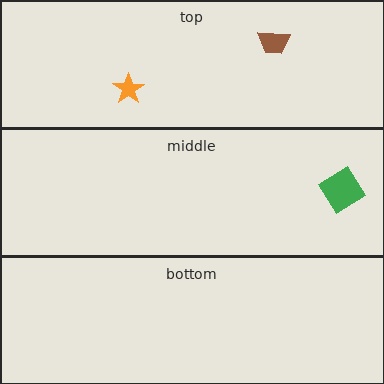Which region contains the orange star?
The top region.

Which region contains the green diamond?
The middle region.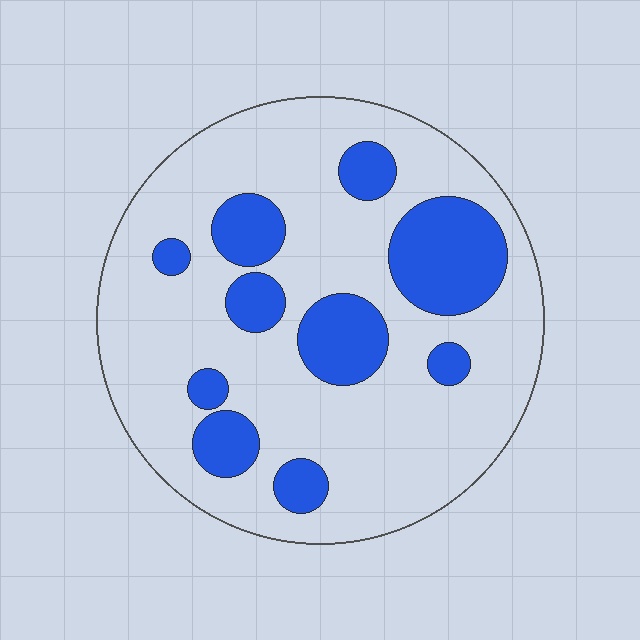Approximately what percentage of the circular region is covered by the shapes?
Approximately 25%.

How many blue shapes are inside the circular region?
10.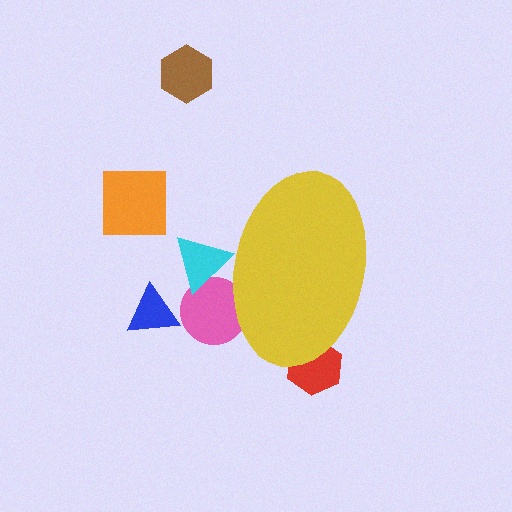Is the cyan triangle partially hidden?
Yes, the cyan triangle is partially hidden behind the yellow ellipse.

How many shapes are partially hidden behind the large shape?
3 shapes are partially hidden.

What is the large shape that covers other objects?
A yellow ellipse.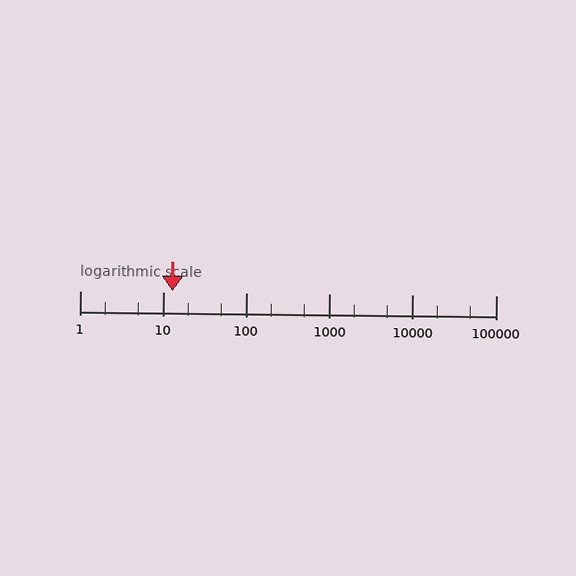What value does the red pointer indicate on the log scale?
The pointer indicates approximately 13.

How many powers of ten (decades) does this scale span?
The scale spans 5 decades, from 1 to 100000.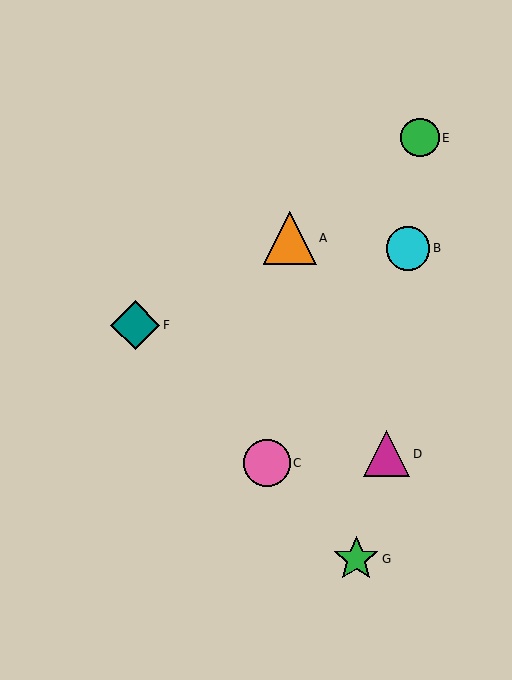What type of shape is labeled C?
Shape C is a pink circle.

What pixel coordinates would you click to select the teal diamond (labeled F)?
Click at (135, 325) to select the teal diamond F.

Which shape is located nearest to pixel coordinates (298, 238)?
The orange triangle (labeled A) at (290, 238) is nearest to that location.